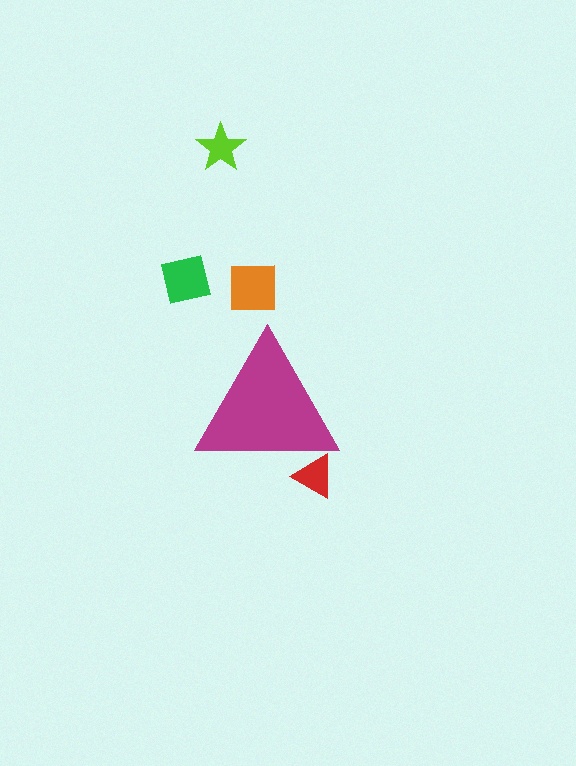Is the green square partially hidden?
No, the green square is fully visible.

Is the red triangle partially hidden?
Yes, the red triangle is partially hidden behind the magenta triangle.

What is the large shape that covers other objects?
A magenta triangle.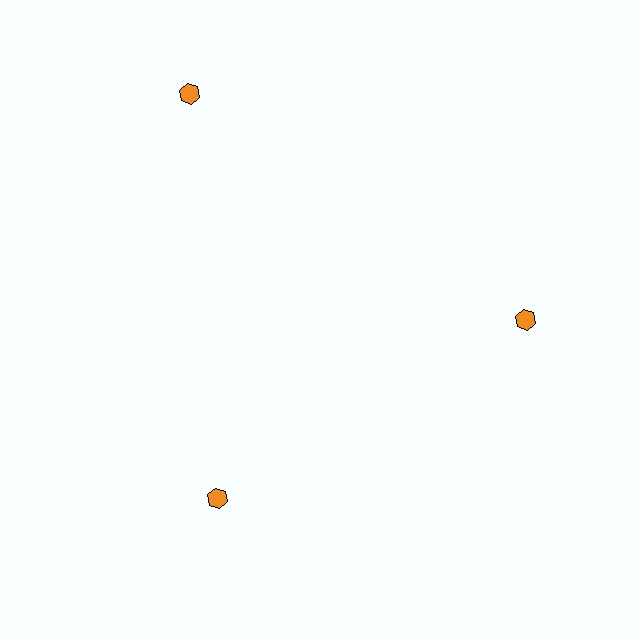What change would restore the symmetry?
The symmetry would be restored by moving it inward, back onto the ring so that all 3 hexagons sit at equal angles and equal distance from the center.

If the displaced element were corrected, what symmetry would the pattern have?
It would have 3-fold rotational symmetry — the pattern would map onto itself every 120 degrees.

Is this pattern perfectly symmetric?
No. The 3 orange hexagons are arranged in a ring, but one element near the 11 o'clock position is pushed outward from the center, breaking the 3-fold rotational symmetry.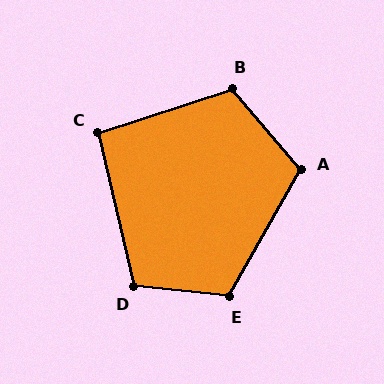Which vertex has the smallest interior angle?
C, at approximately 95 degrees.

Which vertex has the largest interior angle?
E, at approximately 113 degrees.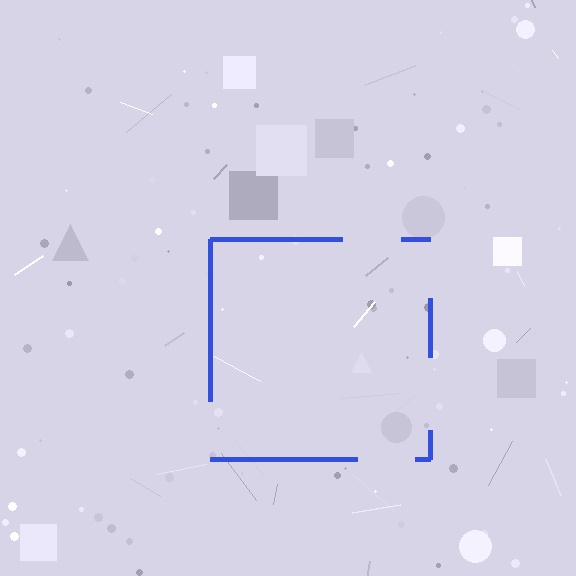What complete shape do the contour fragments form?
The contour fragments form a square.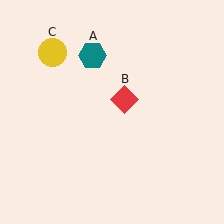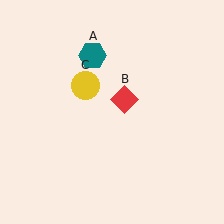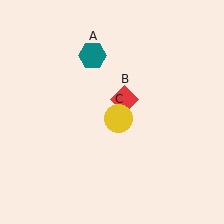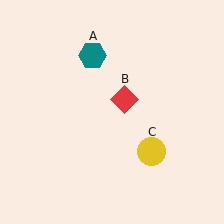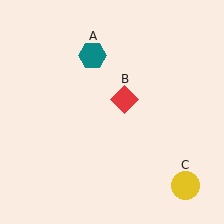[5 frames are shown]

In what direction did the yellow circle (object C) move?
The yellow circle (object C) moved down and to the right.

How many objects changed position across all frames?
1 object changed position: yellow circle (object C).